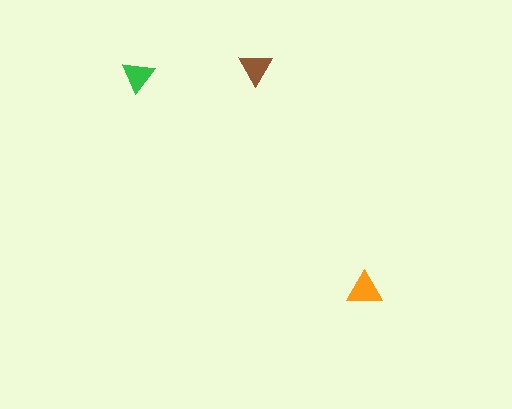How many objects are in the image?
There are 3 objects in the image.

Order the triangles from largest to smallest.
the orange one, the brown one, the green one.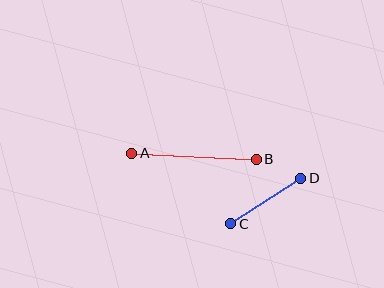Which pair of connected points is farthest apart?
Points A and B are farthest apart.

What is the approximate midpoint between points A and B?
The midpoint is at approximately (194, 156) pixels.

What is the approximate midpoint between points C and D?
The midpoint is at approximately (266, 201) pixels.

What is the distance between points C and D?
The distance is approximately 83 pixels.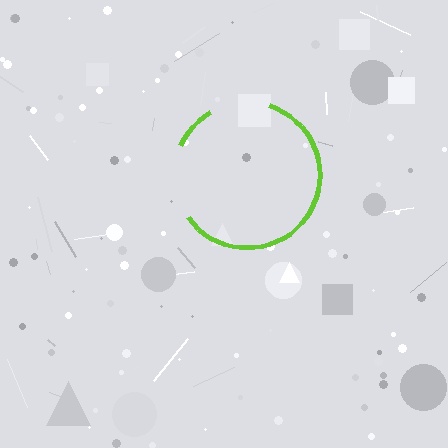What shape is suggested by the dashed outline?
The dashed outline suggests a circle.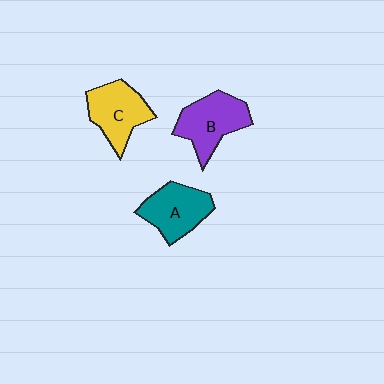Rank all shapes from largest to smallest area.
From largest to smallest: B (purple), A (teal), C (yellow).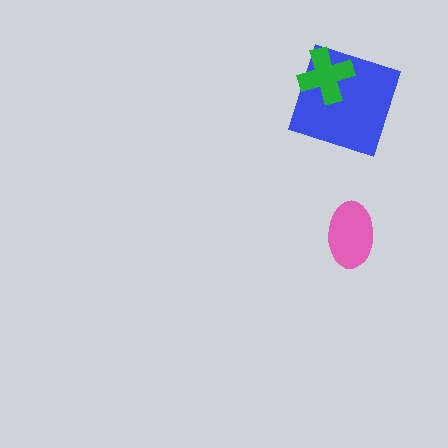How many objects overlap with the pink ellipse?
0 objects overlap with the pink ellipse.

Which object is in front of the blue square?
The green cross is in front of the blue square.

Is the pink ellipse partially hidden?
No, no other shape covers it.